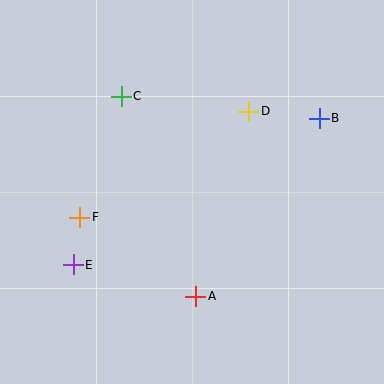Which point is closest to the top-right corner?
Point B is closest to the top-right corner.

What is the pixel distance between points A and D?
The distance between A and D is 193 pixels.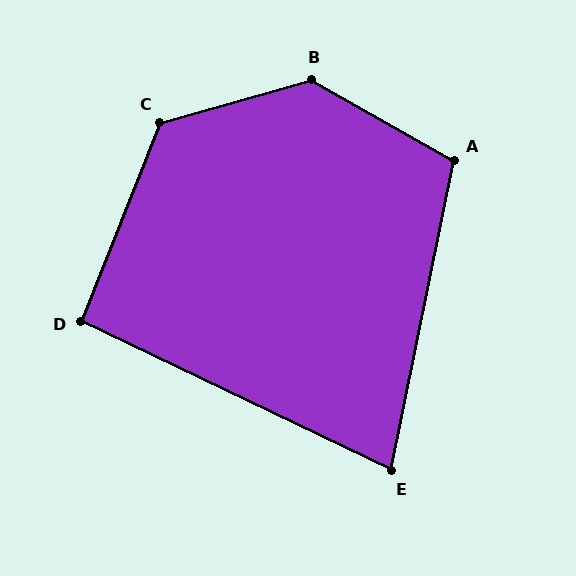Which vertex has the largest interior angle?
B, at approximately 135 degrees.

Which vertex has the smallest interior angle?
E, at approximately 76 degrees.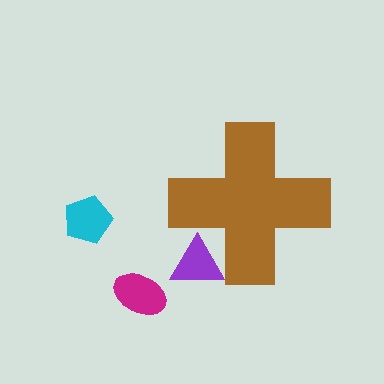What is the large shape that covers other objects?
A brown cross.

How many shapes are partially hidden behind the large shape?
1 shape is partially hidden.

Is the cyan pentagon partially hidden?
No, the cyan pentagon is fully visible.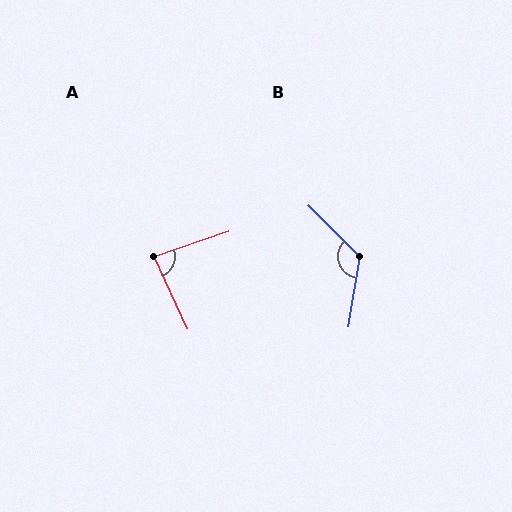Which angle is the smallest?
A, at approximately 84 degrees.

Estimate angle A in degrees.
Approximately 84 degrees.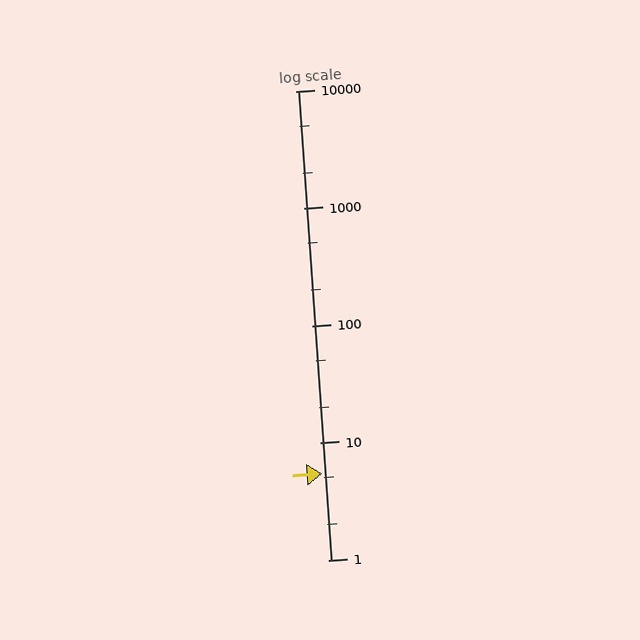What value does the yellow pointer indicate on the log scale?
The pointer indicates approximately 5.5.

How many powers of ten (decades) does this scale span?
The scale spans 4 decades, from 1 to 10000.